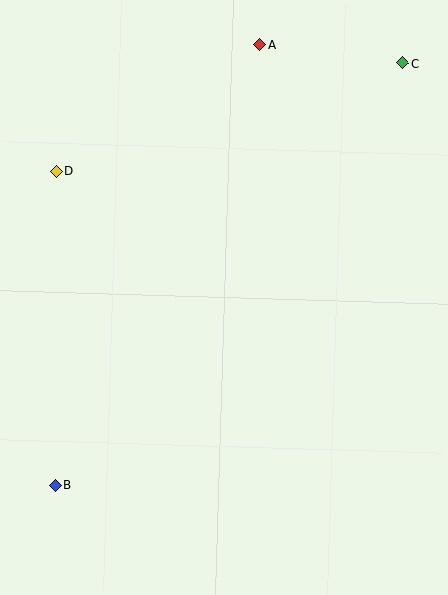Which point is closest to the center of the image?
Point D at (56, 171) is closest to the center.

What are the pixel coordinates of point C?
Point C is at (403, 63).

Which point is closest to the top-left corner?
Point D is closest to the top-left corner.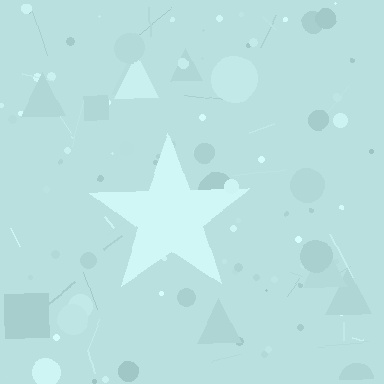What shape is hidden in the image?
A star is hidden in the image.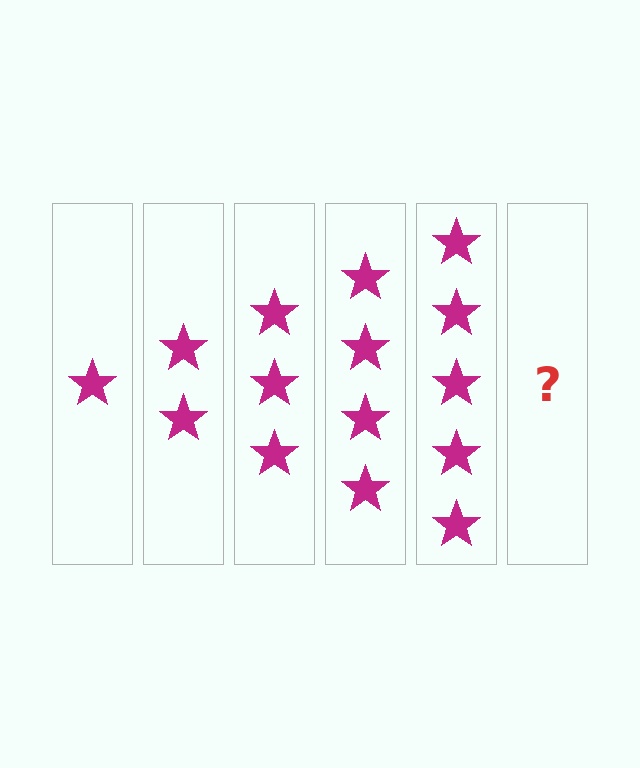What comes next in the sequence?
The next element should be 6 stars.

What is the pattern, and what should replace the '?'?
The pattern is that each step adds one more star. The '?' should be 6 stars.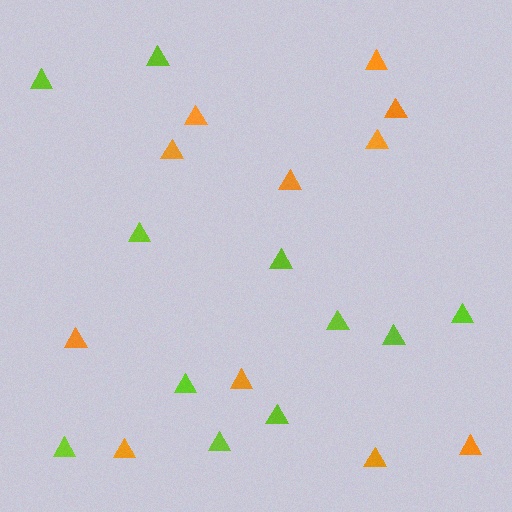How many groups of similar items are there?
There are 2 groups: one group of orange triangles (11) and one group of lime triangles (11).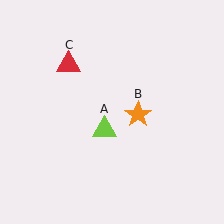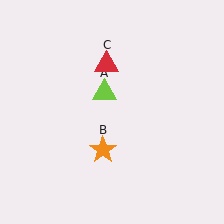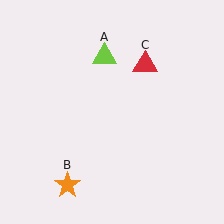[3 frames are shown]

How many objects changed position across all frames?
3 objects changed position: lime triangle (object A), orange star (object B), red triangle (object C).